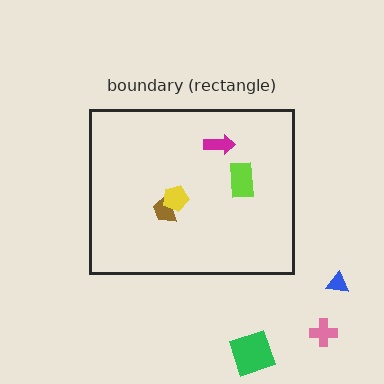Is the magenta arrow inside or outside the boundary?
Inside.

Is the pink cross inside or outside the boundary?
Outside.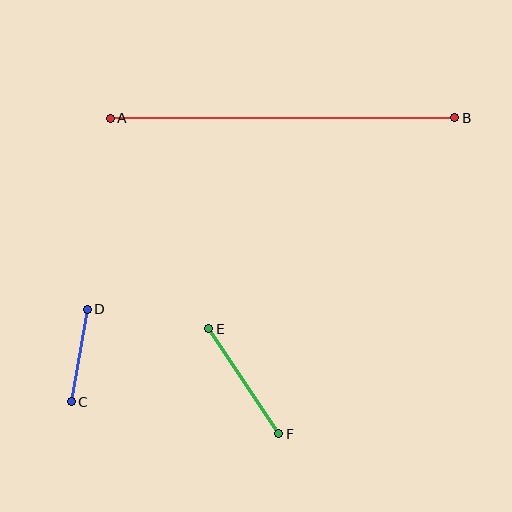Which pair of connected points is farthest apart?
Points A and B are farthest apart.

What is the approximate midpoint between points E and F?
The midpoint is at approximately (244, 381) pixels.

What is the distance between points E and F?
The distance is approximately 126 pixels.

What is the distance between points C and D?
The distance is approximately 94 pixels.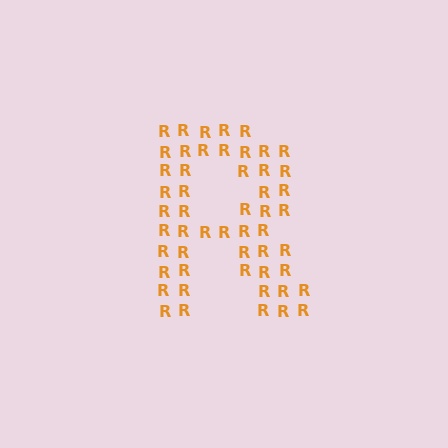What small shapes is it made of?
It is made of small letter R's.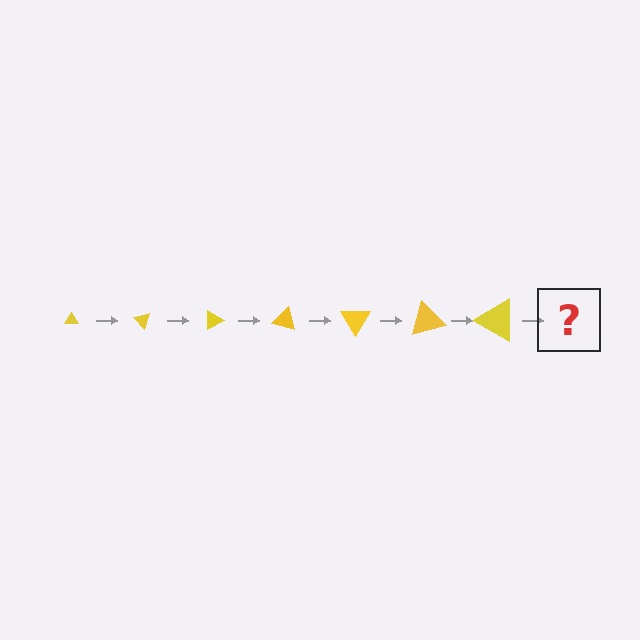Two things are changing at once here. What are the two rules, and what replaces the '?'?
The two rules are that the triangle grows larger each step and it rotates 45 degrees each step. The '?' should be a triangle, larger than the previous one and rotated 315 degrees from the start.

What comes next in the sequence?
The next element should be a triangle, larger than the previous one and rotated 315 degrees from the start.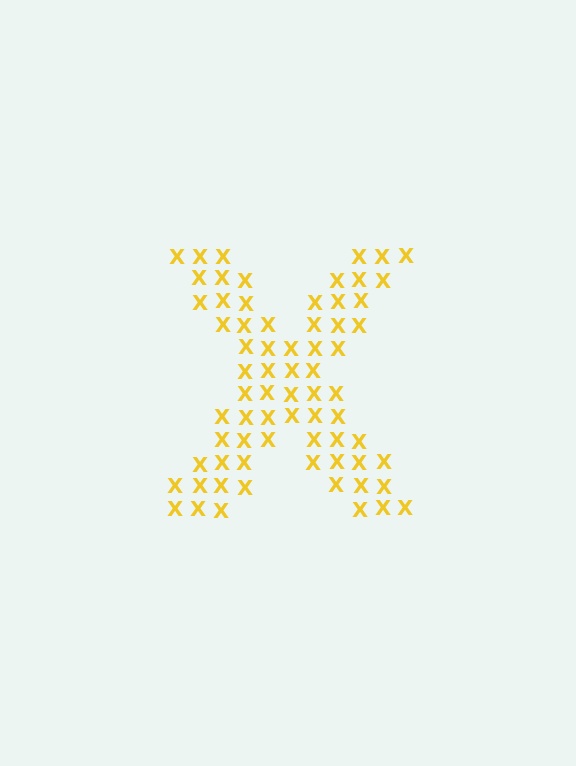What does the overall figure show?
The overall figure shows the letter X.